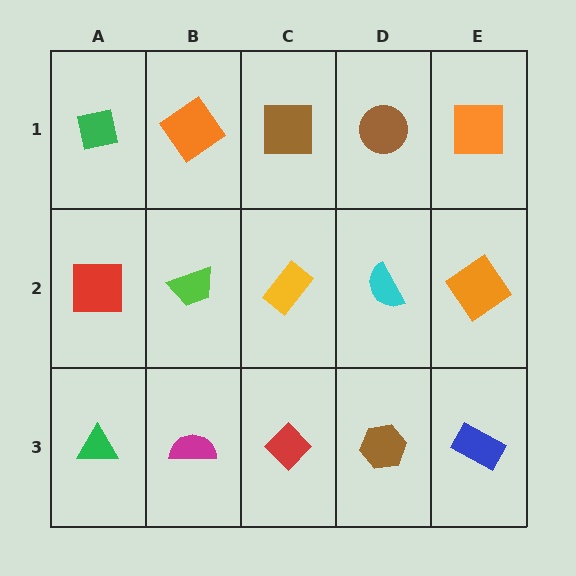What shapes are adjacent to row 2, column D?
A brown circle (row 1, column D), a brown hexagon (row 3, column D), a yellow rectangle (row 2, column C), an orange diamond (row 2, column E).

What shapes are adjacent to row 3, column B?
A lime trapezoid (row 2, column B), a green triangle (row 3, column A), a red diamond (row 3, column C).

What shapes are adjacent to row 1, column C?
A yellow rectangle (row 2, column C), an orange diamond (row 1, column B), a brown circle (row 1, column D).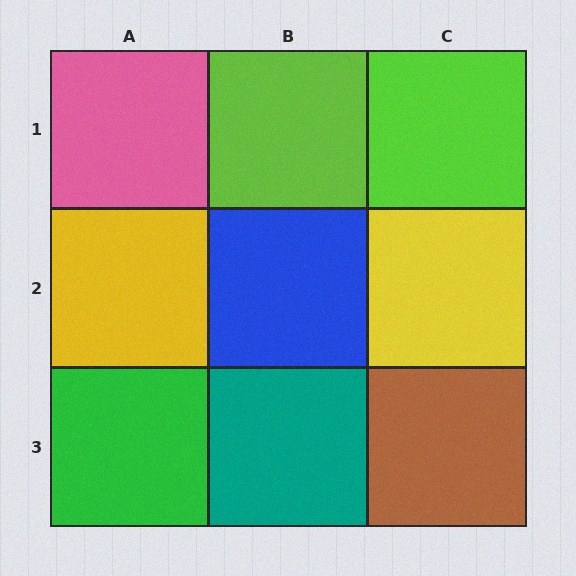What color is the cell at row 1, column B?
Lime.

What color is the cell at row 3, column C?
Brown.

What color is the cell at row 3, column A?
Green.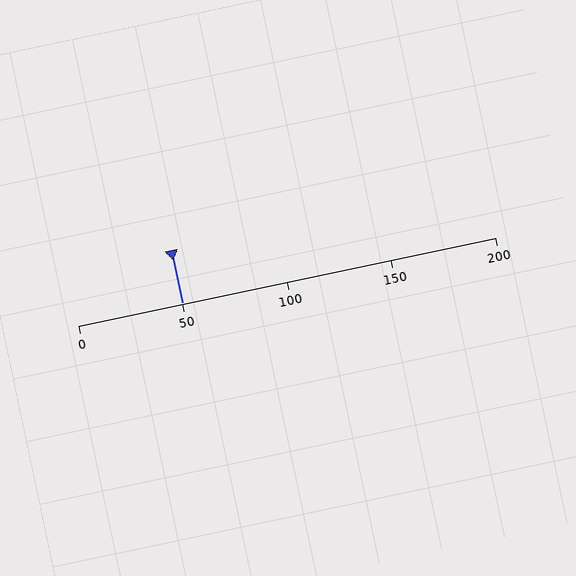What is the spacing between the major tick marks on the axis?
The major ticks are spaced 50 apart.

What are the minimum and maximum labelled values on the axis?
The axis runs from 0 to 200.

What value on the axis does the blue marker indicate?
The marker indicates approximately 50.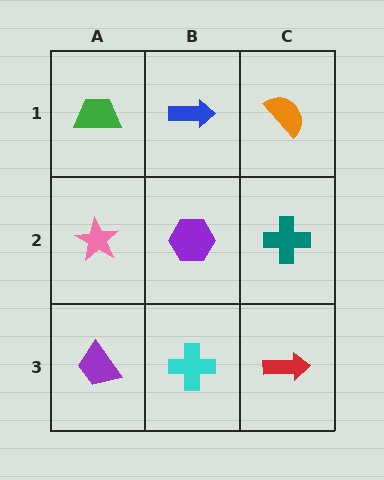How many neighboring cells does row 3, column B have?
3.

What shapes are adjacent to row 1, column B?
A purple hexagon (row 2, column B), a green trapezoid (row 1, column A), an orange semicircle (row 1, column C).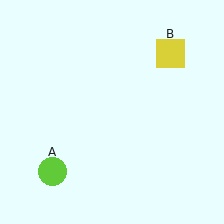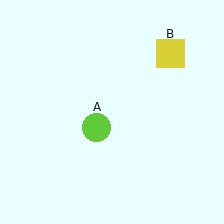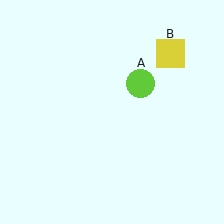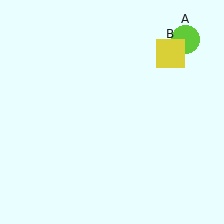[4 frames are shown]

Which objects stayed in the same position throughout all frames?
Yellow square (object B) remained stationary.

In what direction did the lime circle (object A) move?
The lime circle (object A) moved up and to the right.